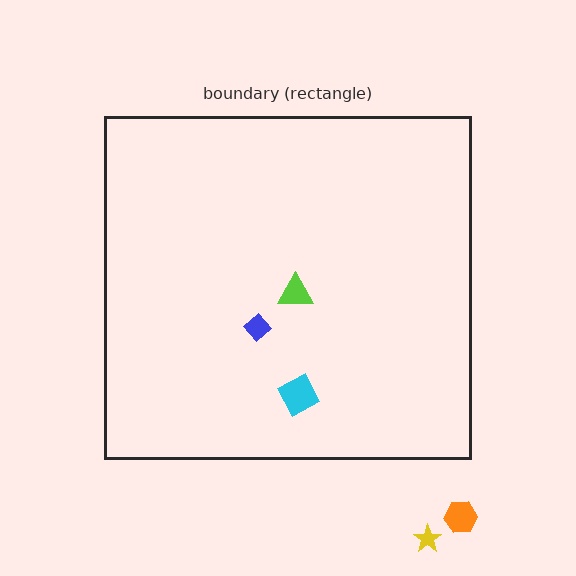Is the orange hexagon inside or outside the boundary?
Outside.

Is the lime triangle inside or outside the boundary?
Inside.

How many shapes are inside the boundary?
3 inside, 2 outside.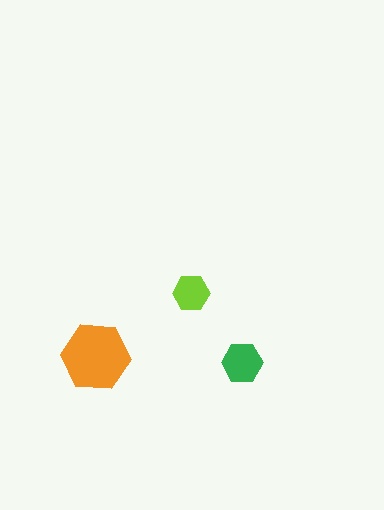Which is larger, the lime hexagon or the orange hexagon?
The orange one.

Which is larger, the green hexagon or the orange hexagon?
The orange one.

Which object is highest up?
The lime hexagon is topmost.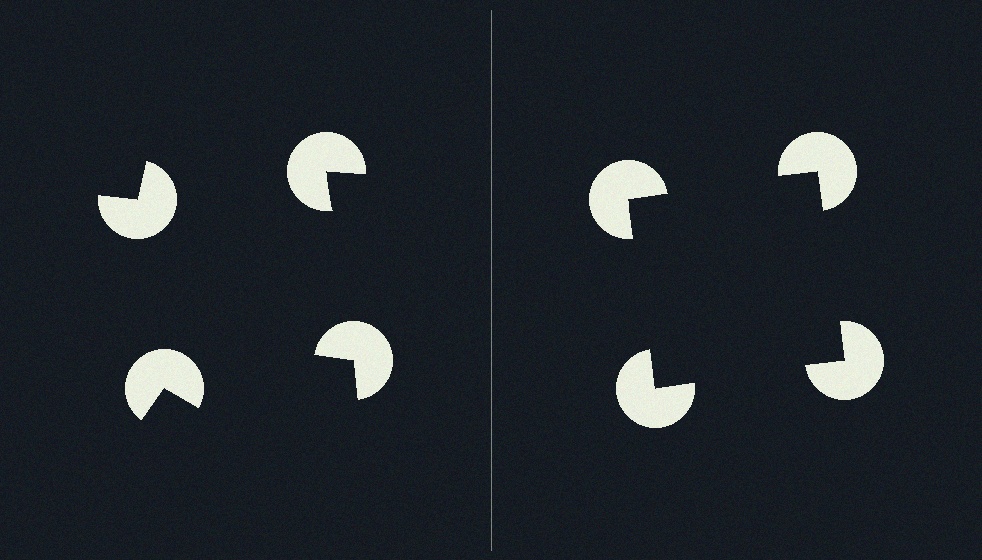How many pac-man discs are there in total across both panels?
8 — 4 on each side.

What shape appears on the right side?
An illusory square.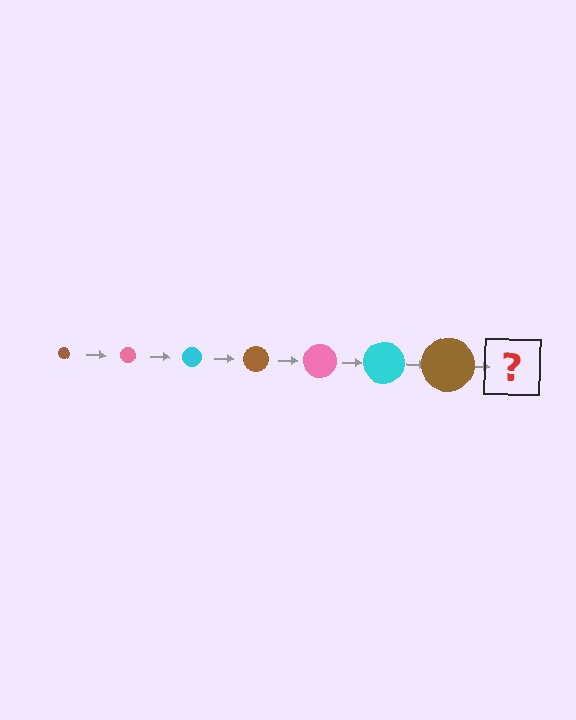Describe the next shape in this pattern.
It should be a pink circle, larger than the previous one.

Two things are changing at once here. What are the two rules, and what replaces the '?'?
The two rules are that the circle grows larger each step and the color cycles through brown, pink, and cyan. The '?' should be a pink circle, larger than the previous one.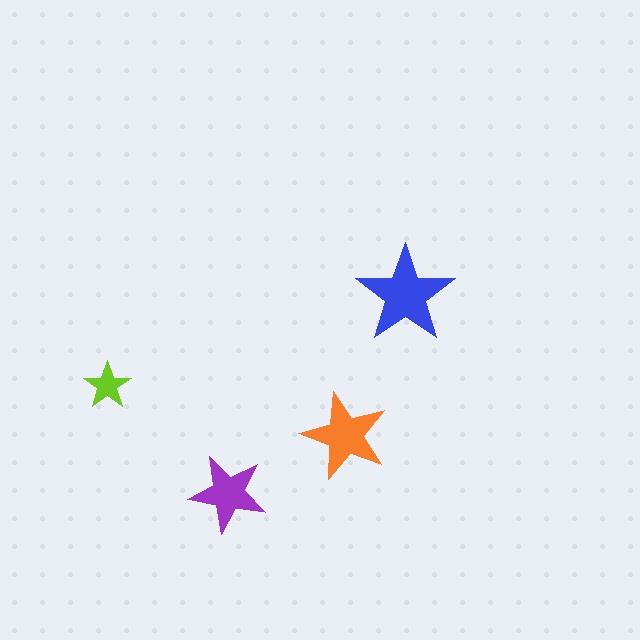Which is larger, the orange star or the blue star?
The blue one.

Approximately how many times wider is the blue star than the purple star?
About 1.5 times wider.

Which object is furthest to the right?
The blue star is rightmost.